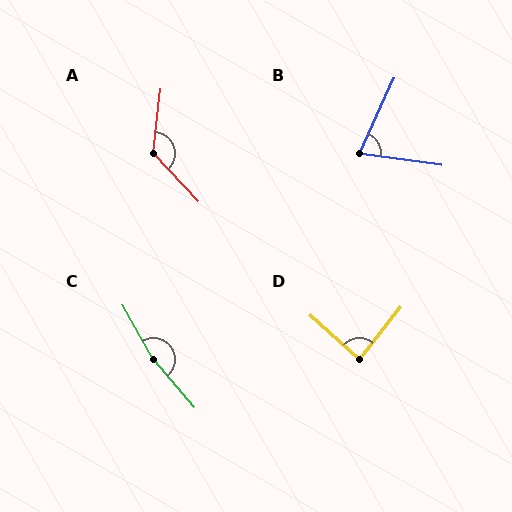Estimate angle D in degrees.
Approximately 86 degrees.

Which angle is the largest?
C, at approximately 169 degrees.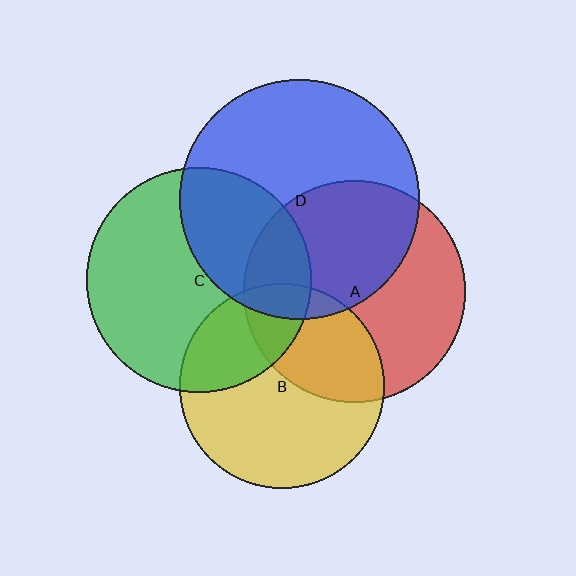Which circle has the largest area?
Circle D (blue).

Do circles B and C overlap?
Yes.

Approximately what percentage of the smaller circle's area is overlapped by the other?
Approximately 30%.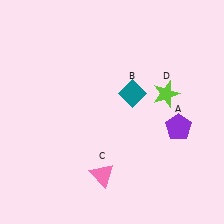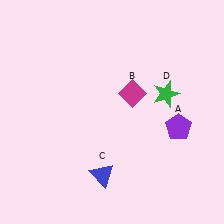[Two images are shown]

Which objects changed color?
B changed from teal to magenta. C changed from pink to blue. D changed from lime to green.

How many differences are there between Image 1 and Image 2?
There are 3 differences between the two images.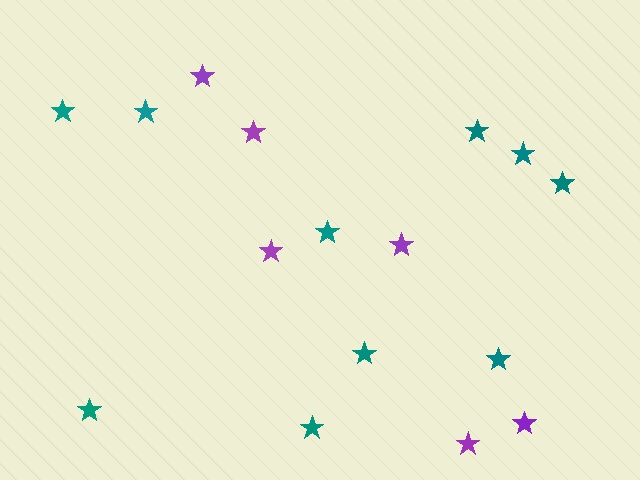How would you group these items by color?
There are 2 groups: one group of purple stars (6) and one group of teal stars (10).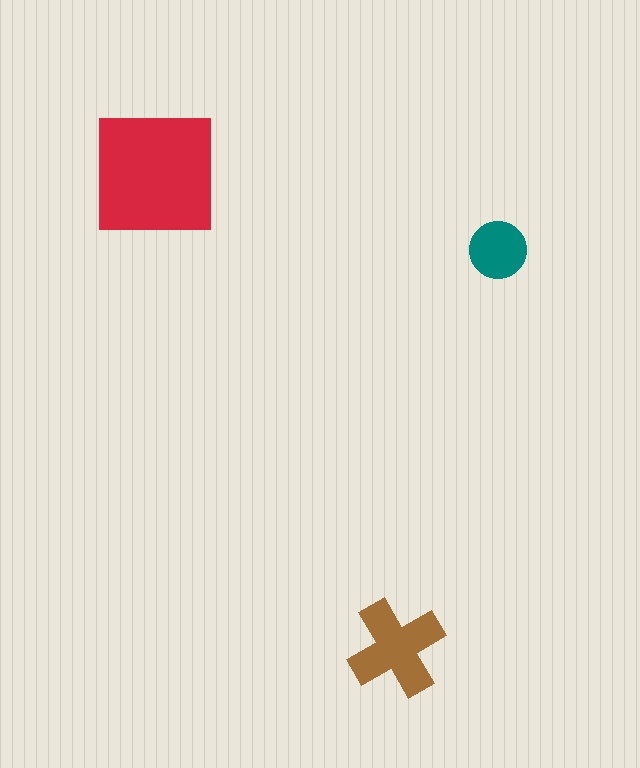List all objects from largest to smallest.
The red square, the brown cross, the teal circle.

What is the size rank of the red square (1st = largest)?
1st.